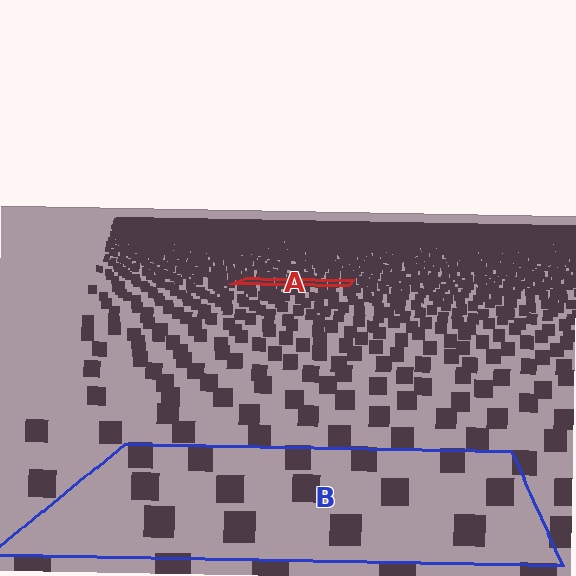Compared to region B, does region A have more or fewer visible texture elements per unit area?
Region A has more texture elements per unit area — they are packed more densely because it is farther away.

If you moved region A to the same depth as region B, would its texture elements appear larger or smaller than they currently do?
They would appear larger. At a closer depth, the same texture elements are projected at a bigger on-screen size.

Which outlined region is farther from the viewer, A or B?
Region A is farther from the viewer — the texture elements inside it appear smaller and more densely packed.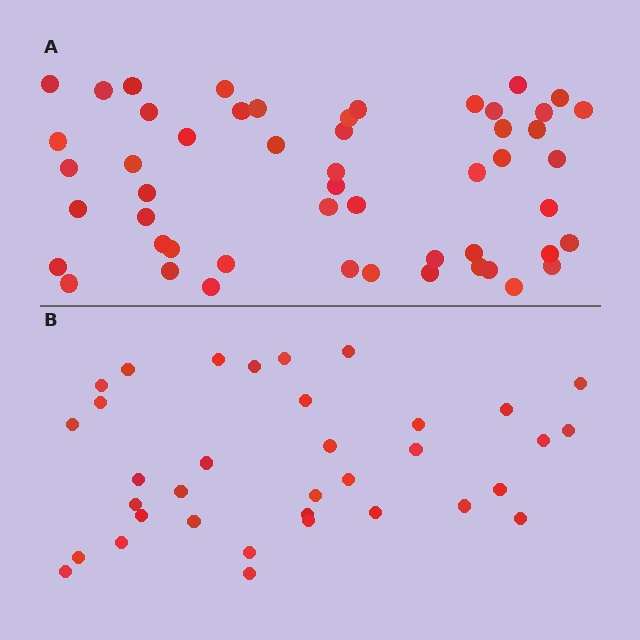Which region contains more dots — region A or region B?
Region A (the top region) has more dots.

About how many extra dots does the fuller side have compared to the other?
Region A has approximately 15 more dots than region B.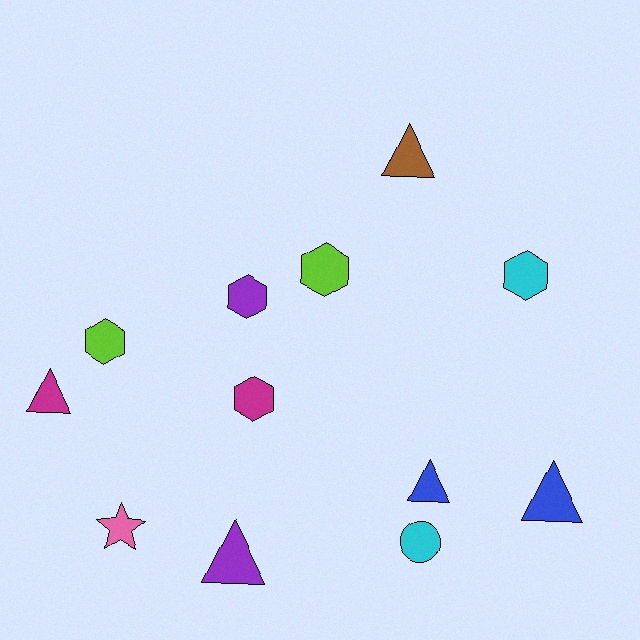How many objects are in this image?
There are 12 objects.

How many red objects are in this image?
There are no red objects.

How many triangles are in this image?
There are 5 triangles.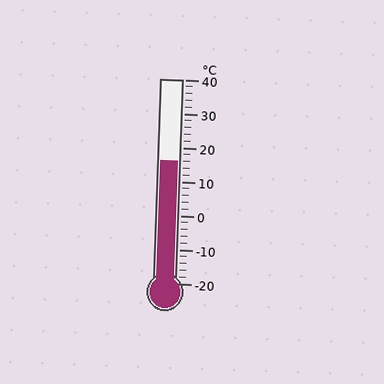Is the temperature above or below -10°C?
The temperature is above -10°C.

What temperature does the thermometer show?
The thermometer shows approximately 16°C.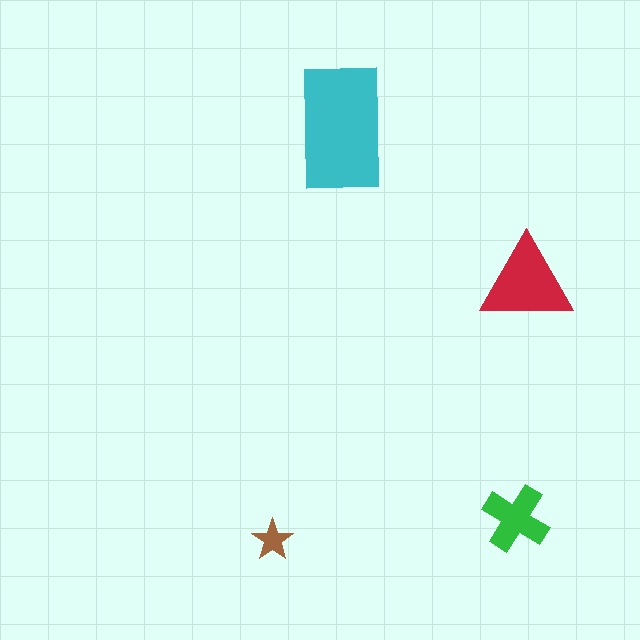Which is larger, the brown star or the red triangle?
The red triangle.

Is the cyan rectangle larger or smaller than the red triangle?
Larger.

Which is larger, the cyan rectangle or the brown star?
The cyan rectangle.